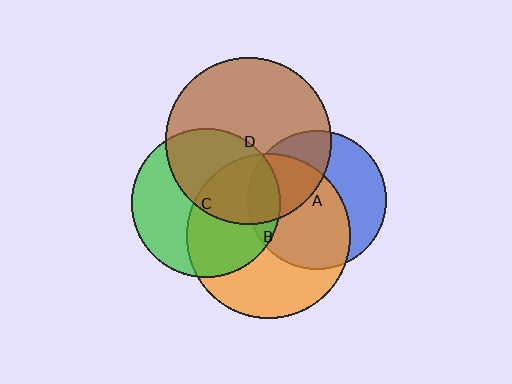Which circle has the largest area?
Circle D (brown).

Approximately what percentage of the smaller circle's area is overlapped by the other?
Approximately 50%.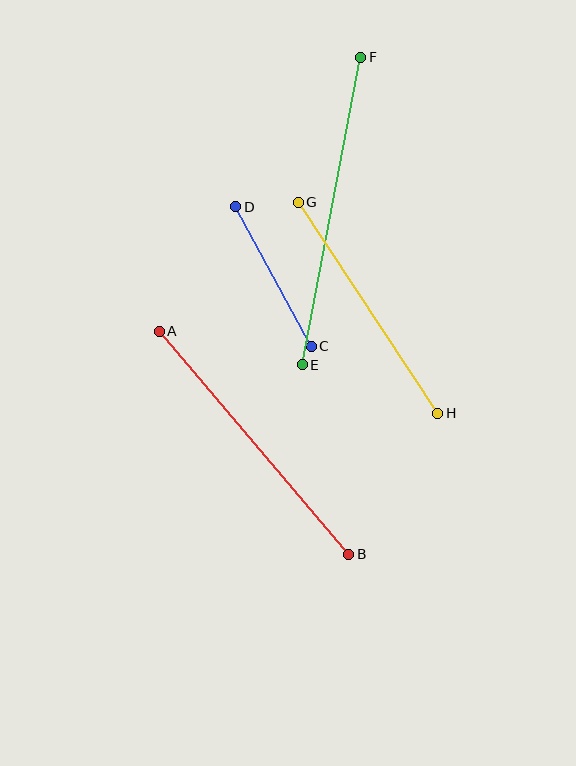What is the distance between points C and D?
The distance is approximately 159 pixels.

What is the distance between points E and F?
The distance is approximately 313 pixels.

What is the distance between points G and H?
The distance is approximately 253 pixels.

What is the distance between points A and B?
The distance is approximately 293 pixels.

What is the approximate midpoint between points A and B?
The midpoint is at approximately (254, 443) pixels.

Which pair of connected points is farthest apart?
Points E and F are farthest apart.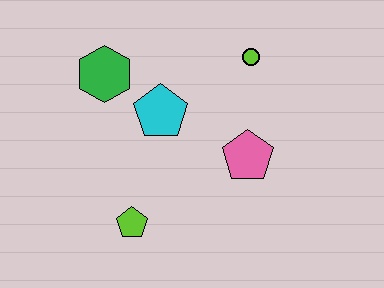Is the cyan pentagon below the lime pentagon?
No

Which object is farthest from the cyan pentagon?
The lime pentagon is farthest from the cyan pentagon.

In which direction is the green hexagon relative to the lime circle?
The green hexagon is to the left of the lime circle.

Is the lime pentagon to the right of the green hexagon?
Yes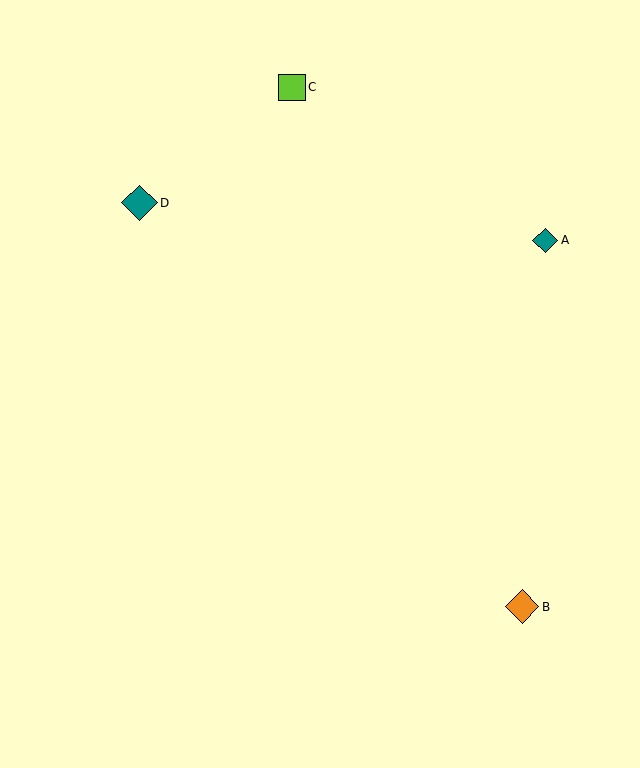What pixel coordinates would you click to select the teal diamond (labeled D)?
Click at (139, 203) to select the teal diamond D.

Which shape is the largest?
The teal diamond (labeled D) is the largest.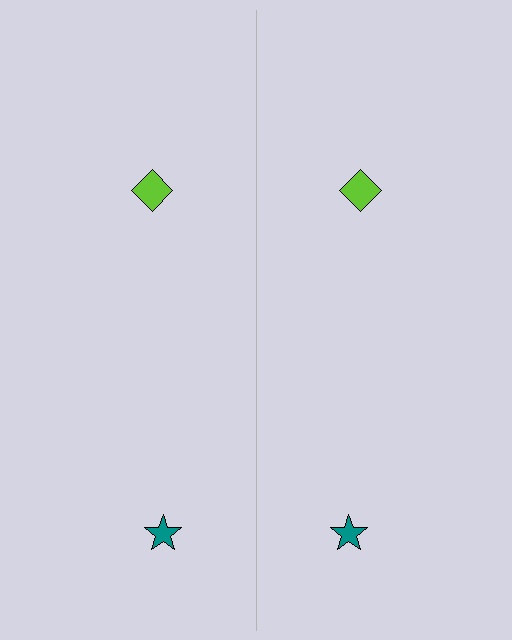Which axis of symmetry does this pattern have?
The pattern has a vertical axis of symmetry running through the center of the image.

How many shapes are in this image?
There are 4 shapes in this image.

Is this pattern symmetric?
Yes, this pattern has bilateral (reflection) symmetry.